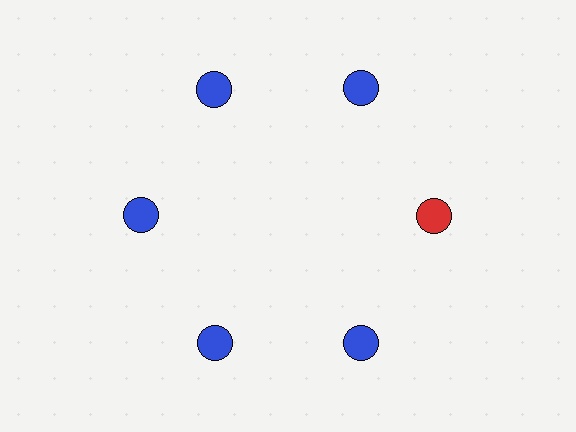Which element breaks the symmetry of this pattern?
The red circle at roughly the 3 o'clock position breaks the symmetry. All other shapes are blue circles.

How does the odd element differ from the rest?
It has a different color: red instead of blue.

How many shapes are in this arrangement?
There are 6 shapes arranged in a ring pattern.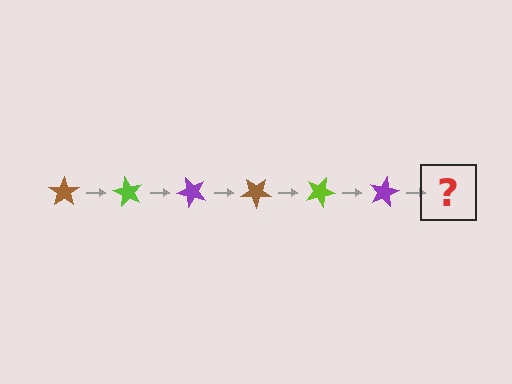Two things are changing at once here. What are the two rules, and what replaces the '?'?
The two rules are that it rotates 60 degrees each step and the color cycles through brown, lime, and purple. The '?' should be a brown star, rotated 360 degrees from the start.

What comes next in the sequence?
The next element should be a brown star, rotated 360 degrees from the start.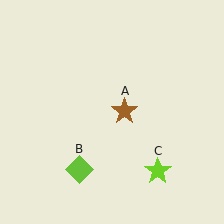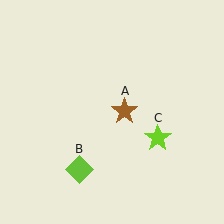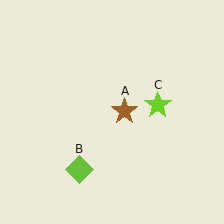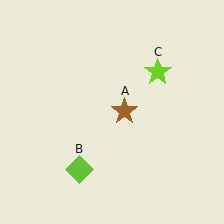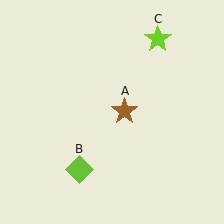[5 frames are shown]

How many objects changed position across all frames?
1 object changed position: lime star (object C).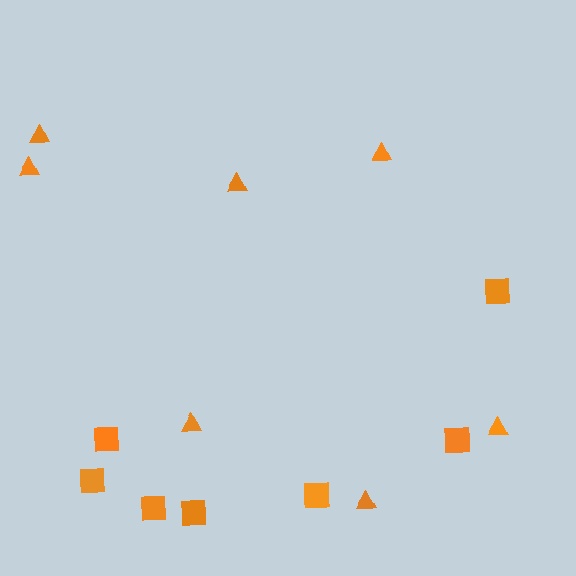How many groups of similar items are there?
There are 2 groups: one group of squares (7) and one group of triangles (7).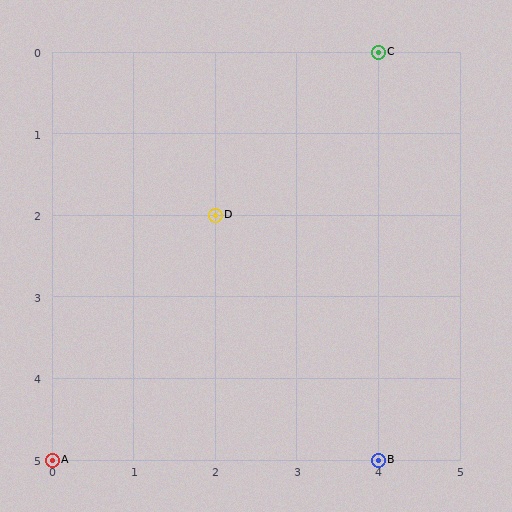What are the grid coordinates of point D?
Point D is at grid coordinates (2, 2).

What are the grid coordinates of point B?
Point B is at grid coordinates (4, 5).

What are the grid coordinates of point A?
Point A is at grid coordinates (0, 5).